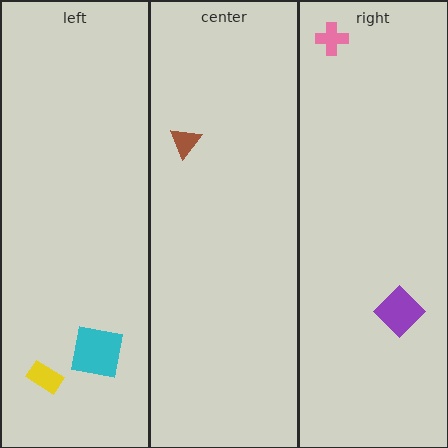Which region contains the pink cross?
The right region.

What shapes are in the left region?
The yellow rectangle, the cyan square.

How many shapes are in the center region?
1.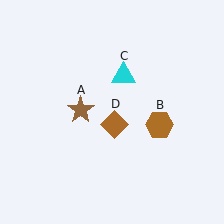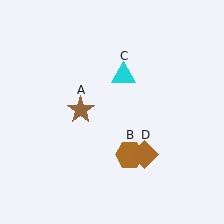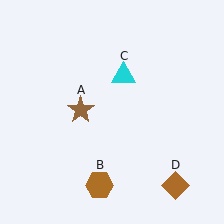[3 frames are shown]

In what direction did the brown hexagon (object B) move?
The brown hexagon (object B) moved down and to the left.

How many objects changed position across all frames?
2 objects changed position: brown hexagon (object B), brown diamond (object D).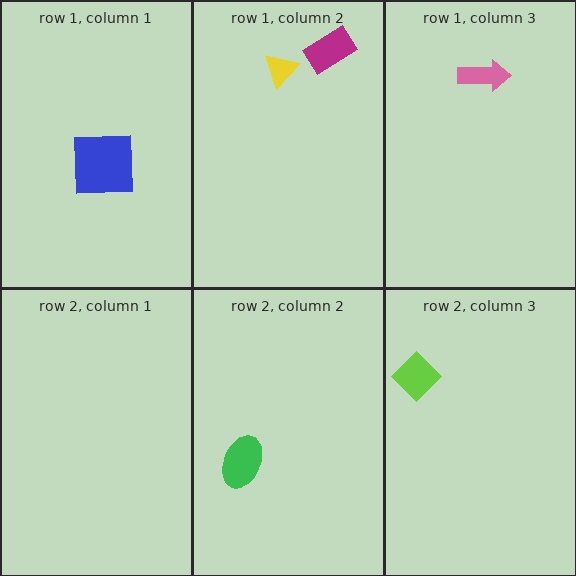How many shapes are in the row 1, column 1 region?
1.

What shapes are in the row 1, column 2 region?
The magenta rectangle, the yellow triangle.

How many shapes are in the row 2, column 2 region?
1.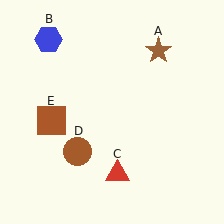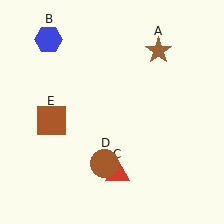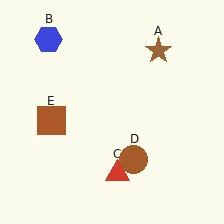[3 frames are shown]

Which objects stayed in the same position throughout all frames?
Brown star (object A) and blue hexagon (object B) and red triangle (object C) and brown square (object E) remained stationary.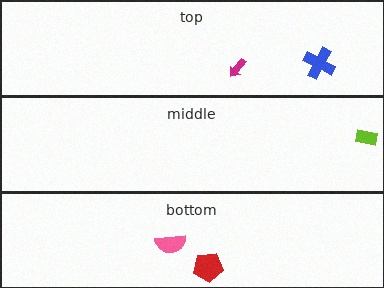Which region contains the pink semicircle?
The bottom region.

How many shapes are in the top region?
2.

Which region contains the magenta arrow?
The top region.